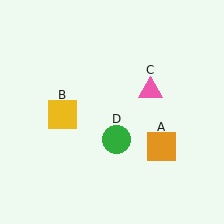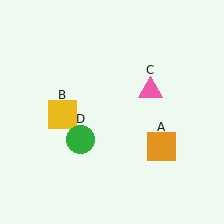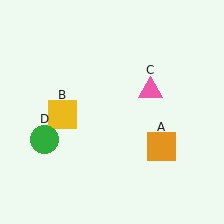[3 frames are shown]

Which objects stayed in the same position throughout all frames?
Orange square (object A) and yellow square (object B) and pink triangle (object C) remained stationary.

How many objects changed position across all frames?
1 object changed position: green circle (object D).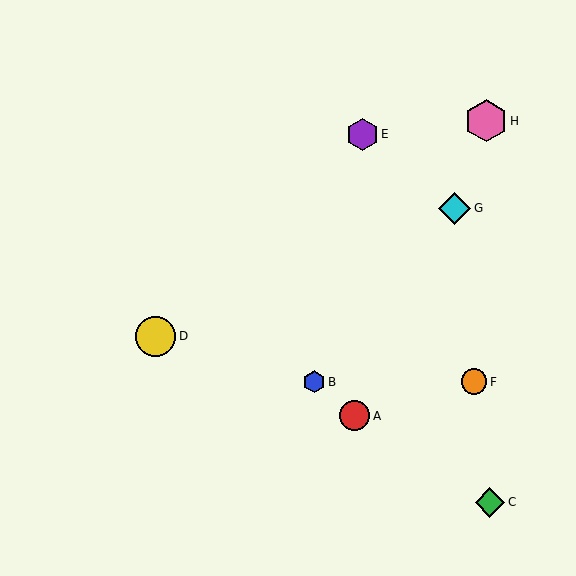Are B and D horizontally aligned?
No, B is at y≈382 and D is at y≈336.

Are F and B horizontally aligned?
Yes, both are at y≈382.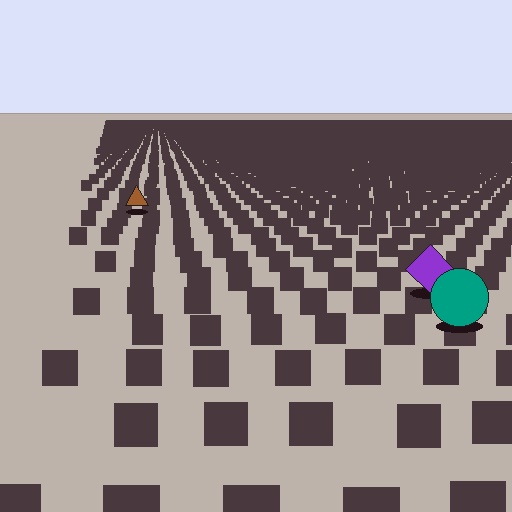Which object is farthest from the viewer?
The brown triangle is farthest from the viewer. It appears smaller and the ground texture around it is denser.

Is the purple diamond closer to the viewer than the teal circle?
No. The teal circle is closer — you can tell from the texture gradient: the ground texture is coarser near it.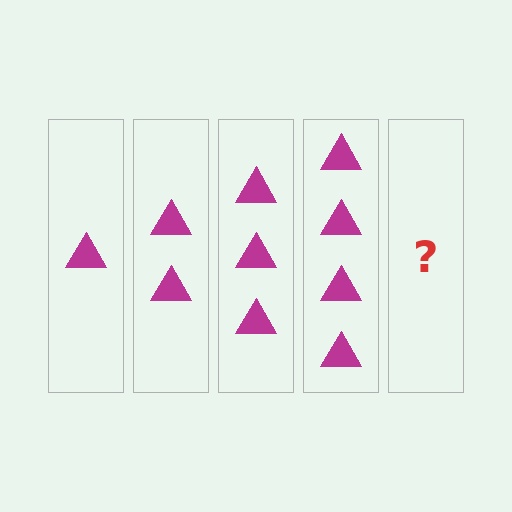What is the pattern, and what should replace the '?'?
The pattern is that each step adds one more triangle. The '?' should be 5 triangles.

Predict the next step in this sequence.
The next step is 5 triangles.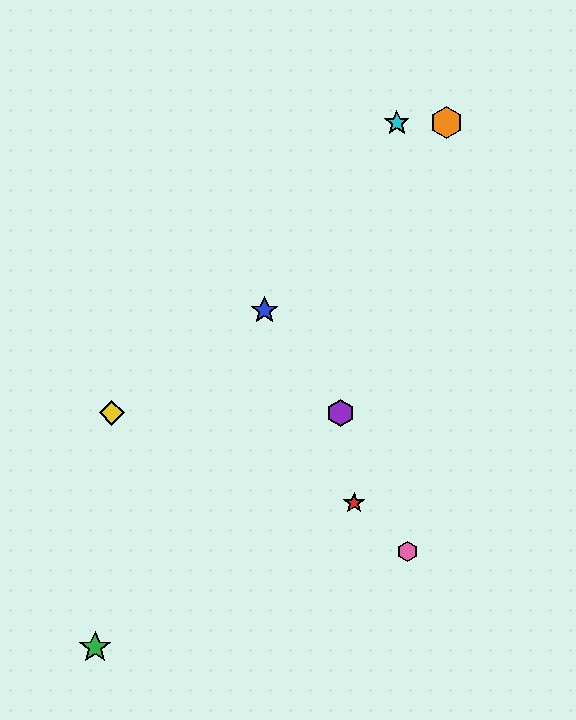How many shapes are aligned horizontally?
2 shapes (the yellow diamond, the purple hexagon) are aligned horizontally.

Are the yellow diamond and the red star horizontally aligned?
No, the yellow diamond is at y≈413 and the red star is at y≈503.